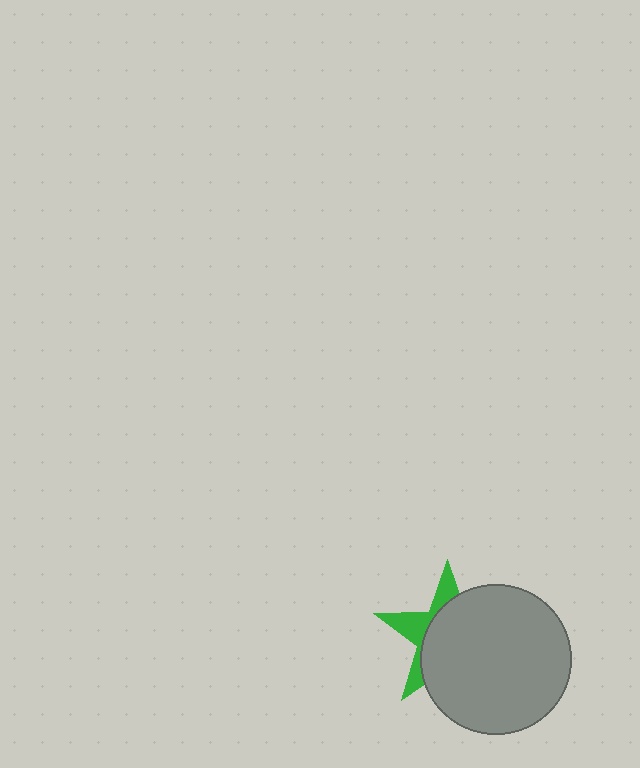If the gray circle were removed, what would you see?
You would see the complete green star.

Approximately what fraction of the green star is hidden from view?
Roughly 68% of the green star is hidden behind the gray circle.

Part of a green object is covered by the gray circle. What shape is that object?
It is a star.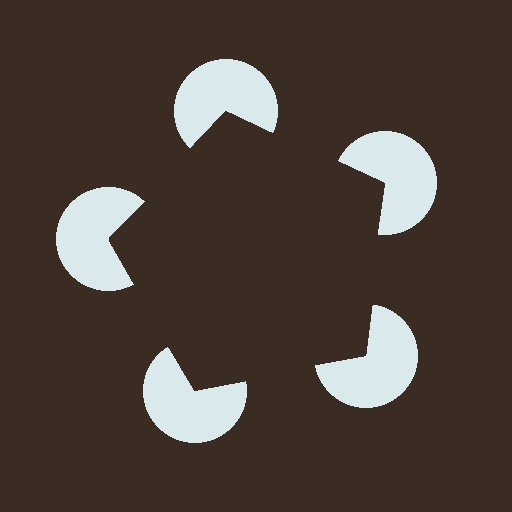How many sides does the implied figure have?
5 sides.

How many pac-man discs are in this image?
There are 5 — one at each vertex of the illusory pentagon.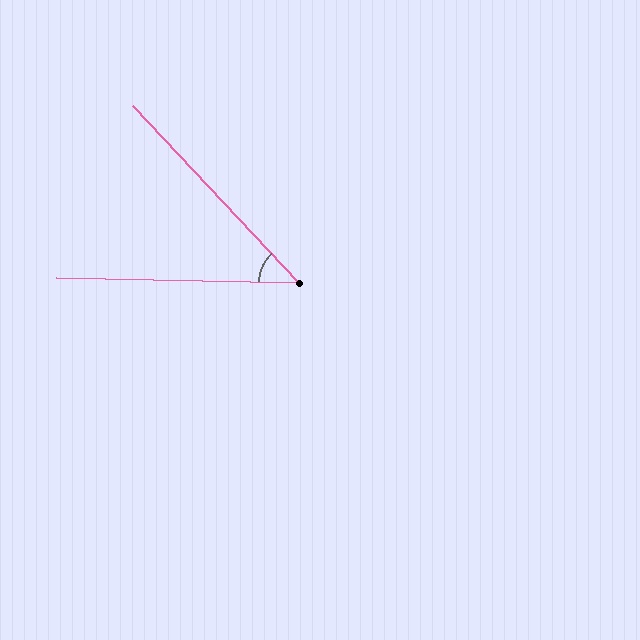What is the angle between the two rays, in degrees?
Approximately 46 degrees.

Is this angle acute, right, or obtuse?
It is acute.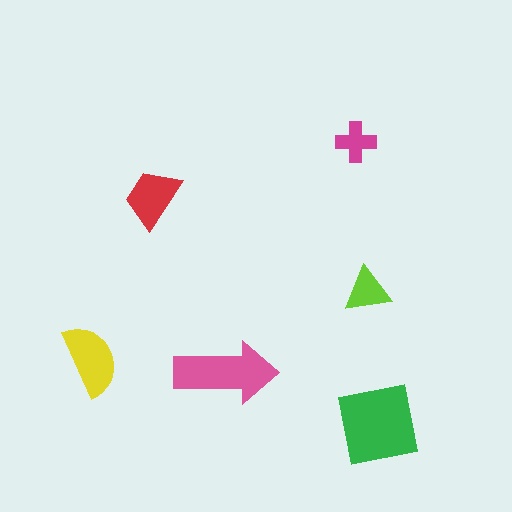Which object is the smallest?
The magenta cross.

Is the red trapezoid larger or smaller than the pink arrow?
Smaller.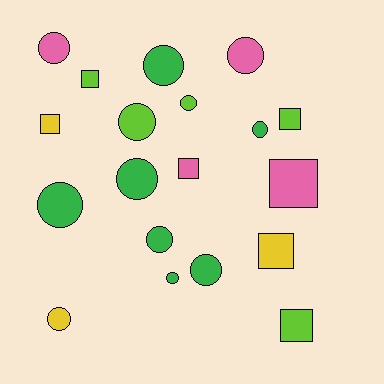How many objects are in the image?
There are 19 objects.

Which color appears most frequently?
Green, with 7 objects.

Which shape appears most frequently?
Circle, with 12 objects.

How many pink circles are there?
There are 2 pink circles.